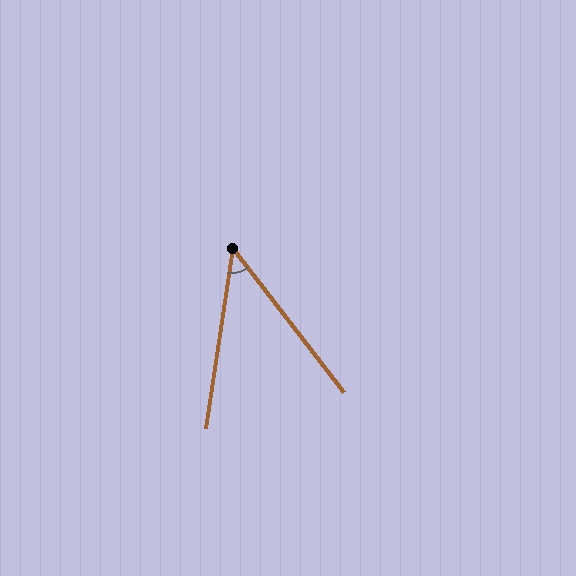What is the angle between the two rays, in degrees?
Approximately 46 degrees.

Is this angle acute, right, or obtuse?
It is acute.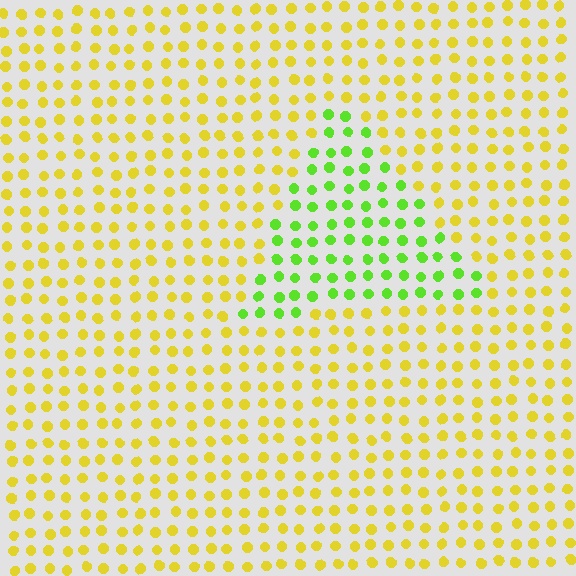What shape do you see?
I see a triangle.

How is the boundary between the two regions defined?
The boundary is defined purely by a slight shift in hue (about 49 degrees). Spacing, size, and orientation are identical on both sides.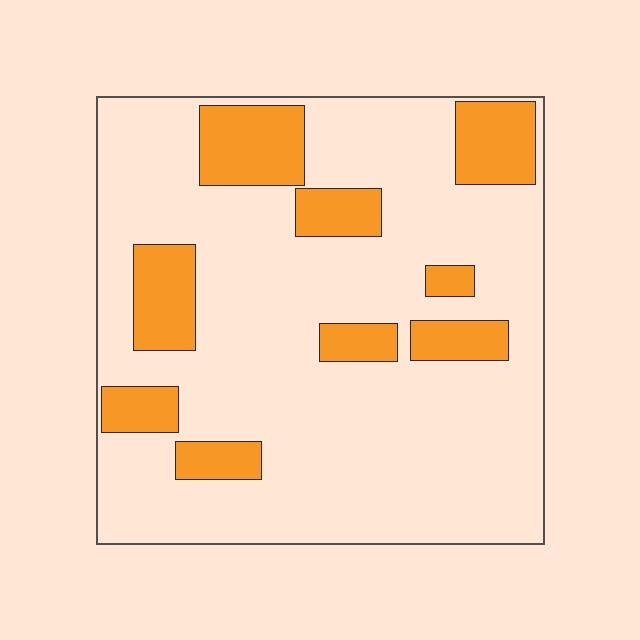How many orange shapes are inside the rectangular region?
9.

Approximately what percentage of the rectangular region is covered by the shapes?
Approximately 20%.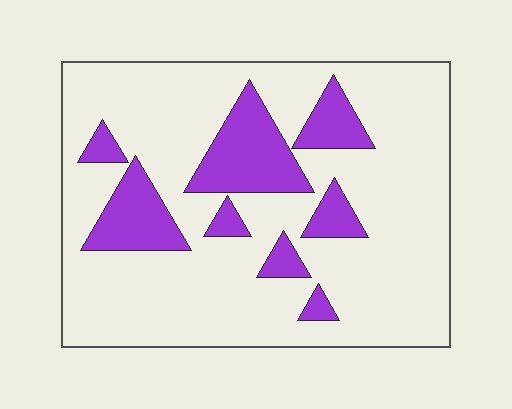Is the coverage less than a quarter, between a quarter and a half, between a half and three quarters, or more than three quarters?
Less than a quarter.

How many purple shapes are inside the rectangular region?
8.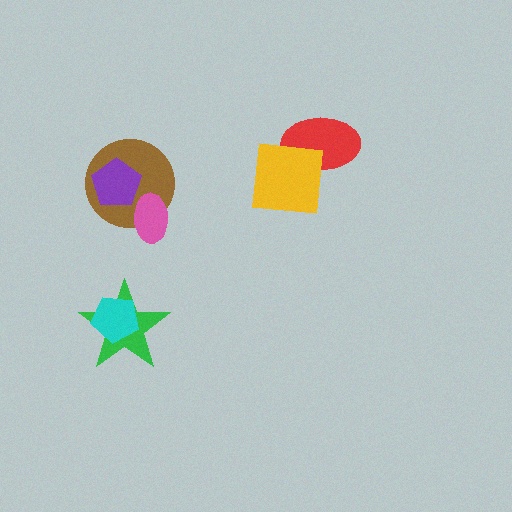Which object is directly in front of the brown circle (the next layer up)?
The purple pentagon is directly in front of the brown circle.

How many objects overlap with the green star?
1 object overlaps with the green star.